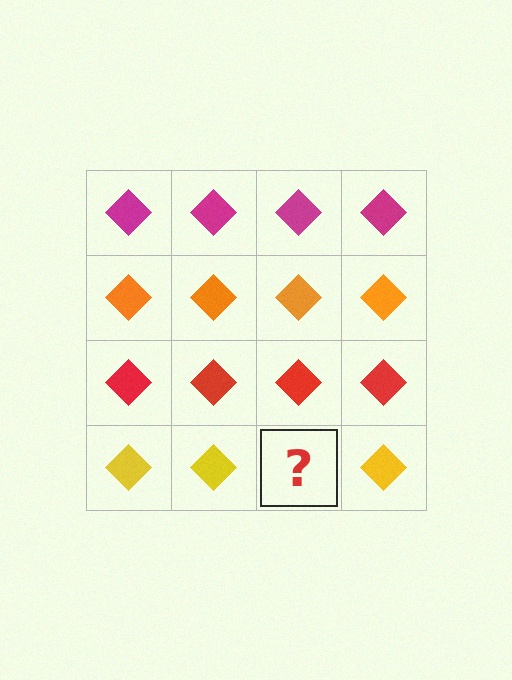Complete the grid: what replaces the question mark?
The question mark should be replaced with a yellow diamond.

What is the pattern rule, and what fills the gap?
The rule is that each row has a consistent color. The gap should be filled with a yellow diamond.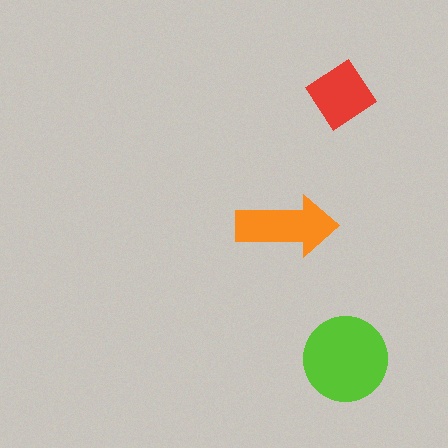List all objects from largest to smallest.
The lime circle, the orange arrow, the red diamond.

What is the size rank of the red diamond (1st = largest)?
3rd.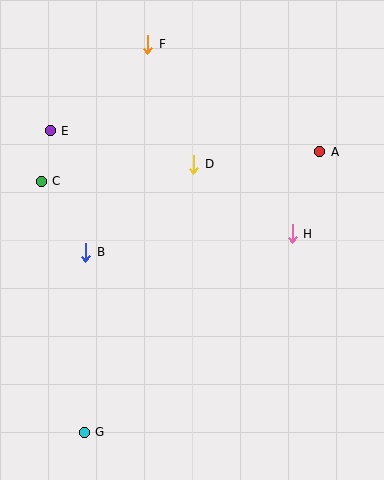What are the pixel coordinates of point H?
Point H is at (292, 234).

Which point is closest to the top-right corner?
Point A is closest to the top-right corner.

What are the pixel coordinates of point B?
Point B is at (86, 252).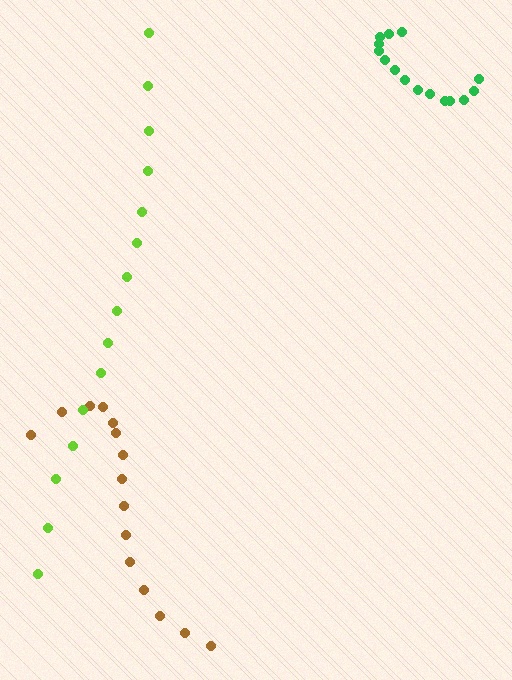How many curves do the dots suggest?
There are 3 distinct paths.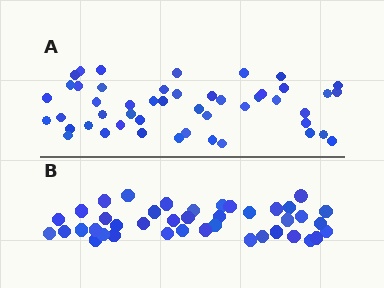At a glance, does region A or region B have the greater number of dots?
Region A (the top region) has more dots.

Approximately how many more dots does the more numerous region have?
Region A has roughly 8 or so more dots than region B.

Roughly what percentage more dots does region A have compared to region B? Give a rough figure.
About 15% more.